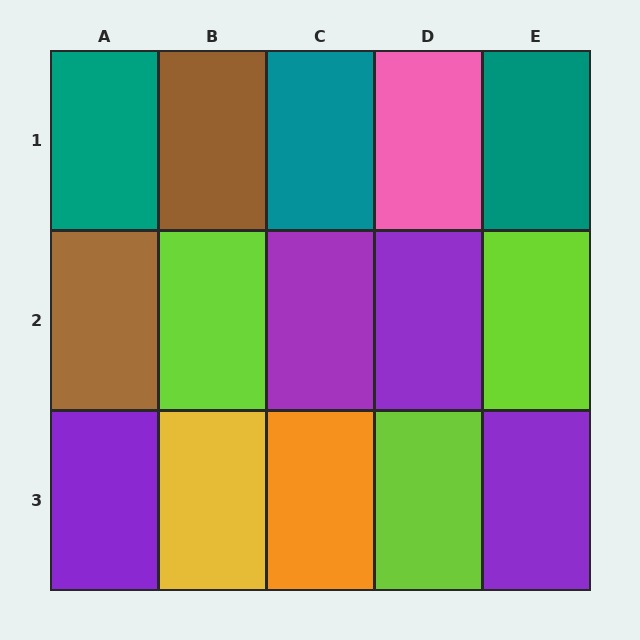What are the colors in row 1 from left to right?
Teal, brown, teal, pink, teal.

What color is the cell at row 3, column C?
Orange.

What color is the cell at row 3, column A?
Purple.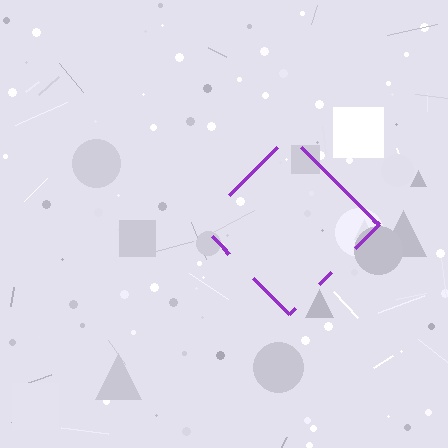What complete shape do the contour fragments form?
The contour fragments form a diamond.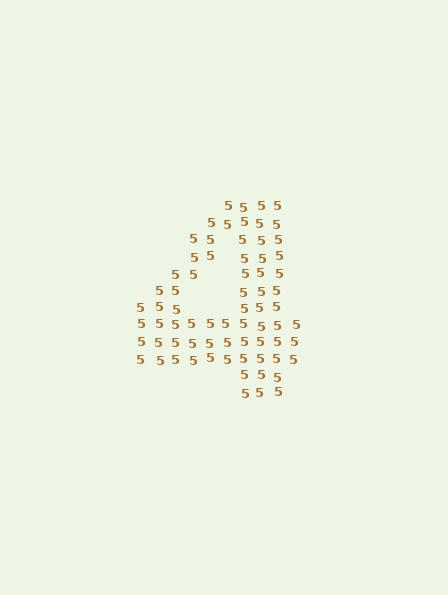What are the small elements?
The small elements are digit 5's.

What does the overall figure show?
The overall figure shows the digit 4.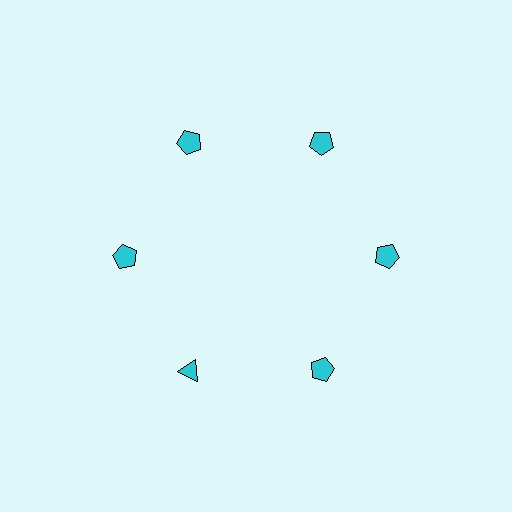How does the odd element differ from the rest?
It has a different shape: triangle instead of pentagon.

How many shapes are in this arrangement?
There are 6 shapes arranged in a ring pattern.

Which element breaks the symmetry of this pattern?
The cyan triangle at roughly the 7 o'clock position breaks the symmetry. All other shapes are cyan pentagons.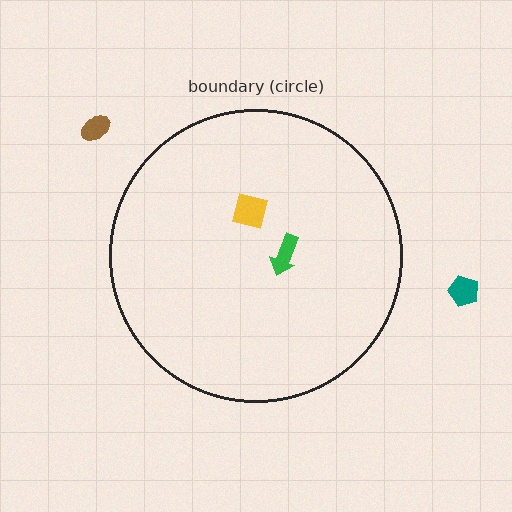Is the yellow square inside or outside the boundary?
Inside.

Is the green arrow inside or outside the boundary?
Inside.